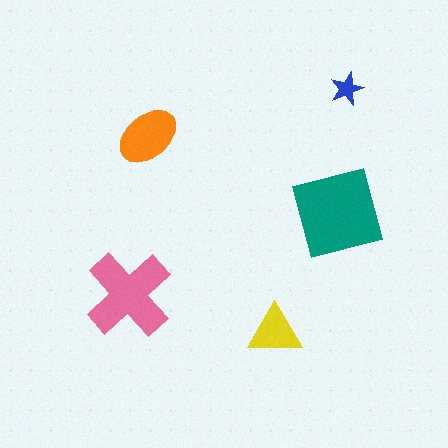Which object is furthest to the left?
The pink cross is leftmost.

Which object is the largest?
The teal square.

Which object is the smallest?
The blue star.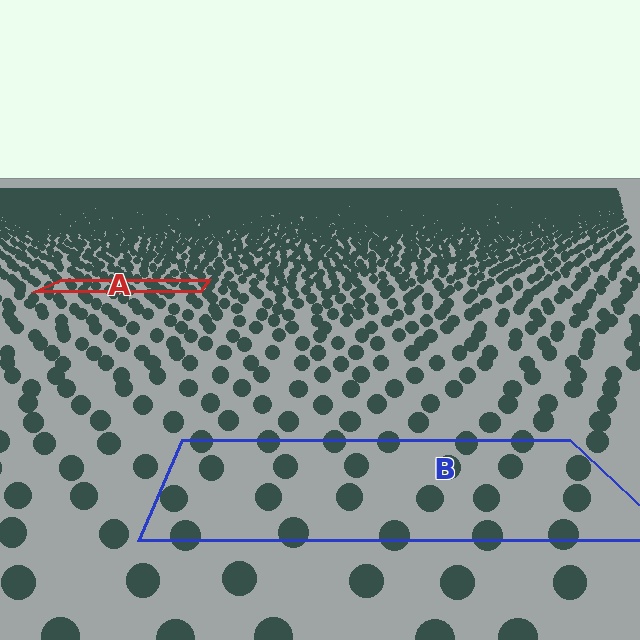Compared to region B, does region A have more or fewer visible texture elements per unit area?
Region A has more texture elements per unit area — they are packed more densely because it is farther away.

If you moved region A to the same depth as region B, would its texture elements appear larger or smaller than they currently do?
They would appear larger. At a closer depth, the same texture elements are projected at a bigger on-screen size.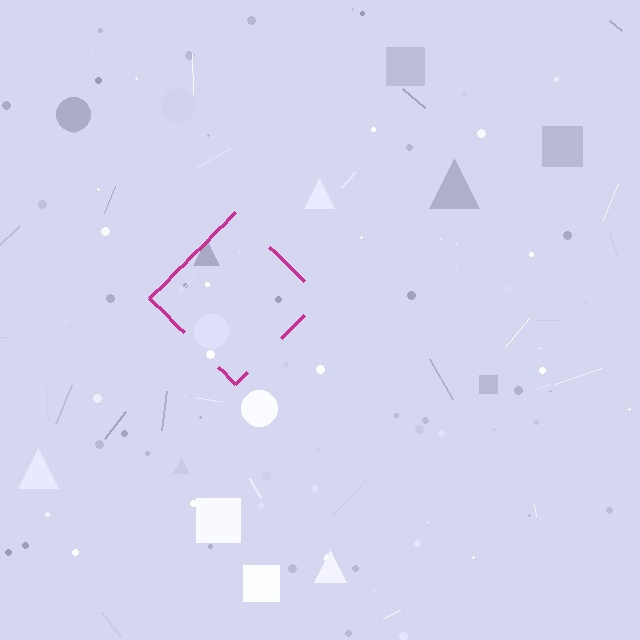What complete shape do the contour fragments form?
The contour fragments form a diamond.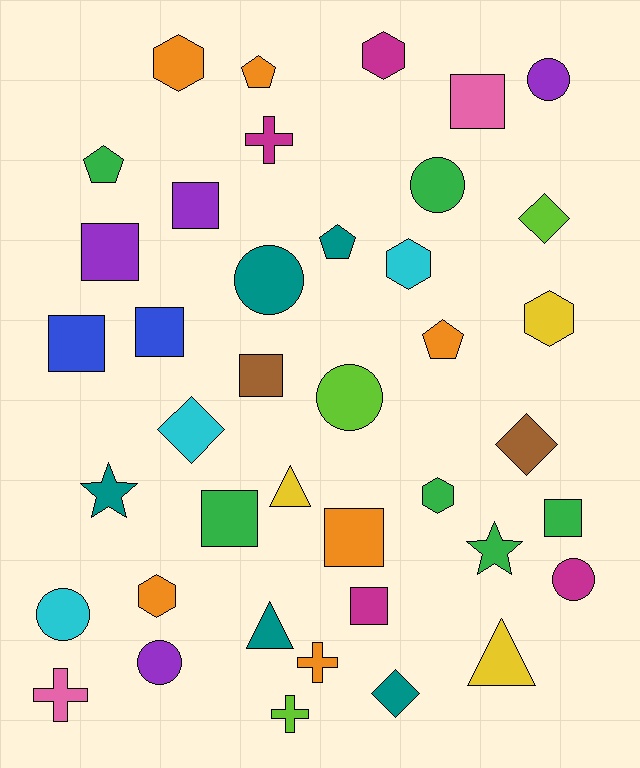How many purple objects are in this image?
There are 4 purple objects.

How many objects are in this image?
There are 40 objects.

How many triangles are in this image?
There are 3 triangles.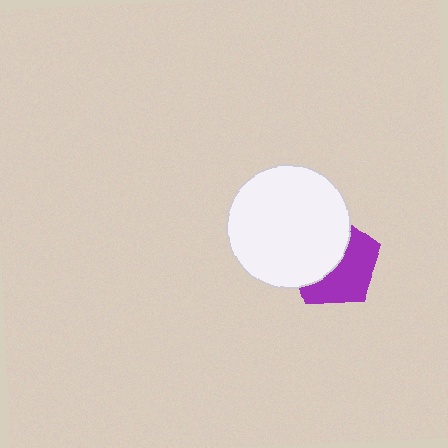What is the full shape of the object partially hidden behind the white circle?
The partially hidden object is a purple pentagon.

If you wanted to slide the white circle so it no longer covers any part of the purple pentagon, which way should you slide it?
Slide it toward the upper-left — that is the most direct way to separate the two shapes.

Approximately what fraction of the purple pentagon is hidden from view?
Roughly 50% of the purple pentagon is hidden behind the white circle.